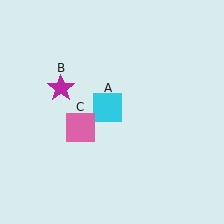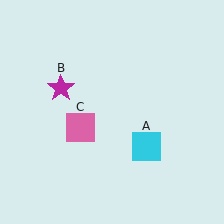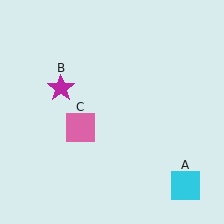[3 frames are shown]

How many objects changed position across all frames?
1 object changed position: cyan square (object A).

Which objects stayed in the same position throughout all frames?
Magenta star (object B) and pink square (object C) remained stationary.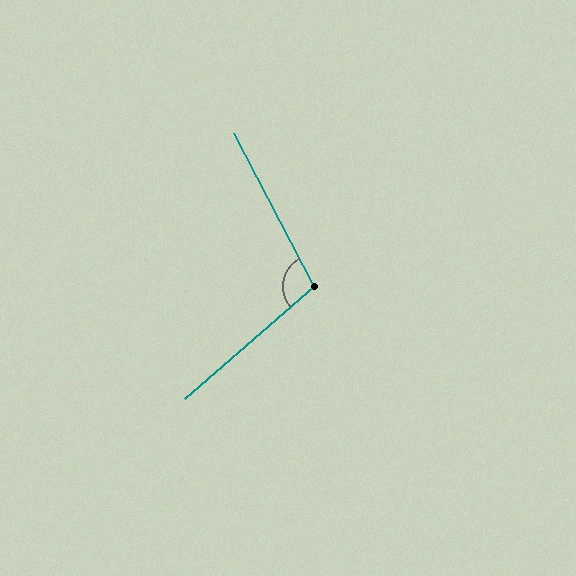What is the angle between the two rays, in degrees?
Approximately 103 degrees.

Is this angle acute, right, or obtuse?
It is obtuse.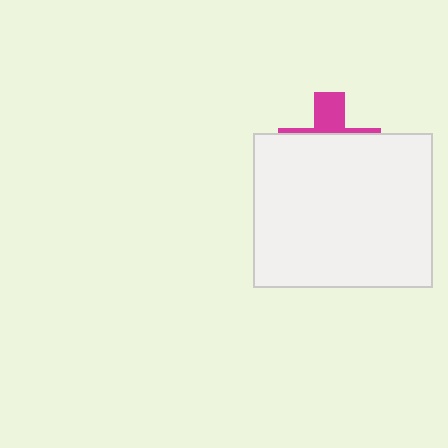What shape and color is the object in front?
The object in front is a white rectangle.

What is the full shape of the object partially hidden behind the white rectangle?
The partially hidden object is a magenta cross.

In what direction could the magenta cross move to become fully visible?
The magenta cross could move up. That would shift it out from behind the white rectangle entirely.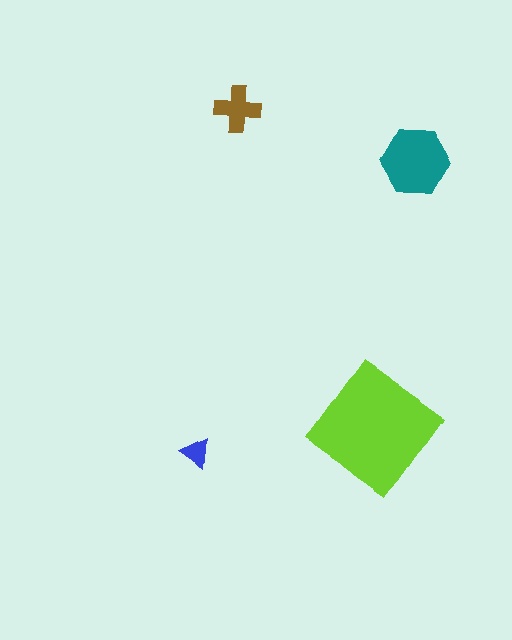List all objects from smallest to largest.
The blue triangle, the brown cross, the teal hexagon, the lime diamond.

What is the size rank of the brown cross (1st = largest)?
3rd.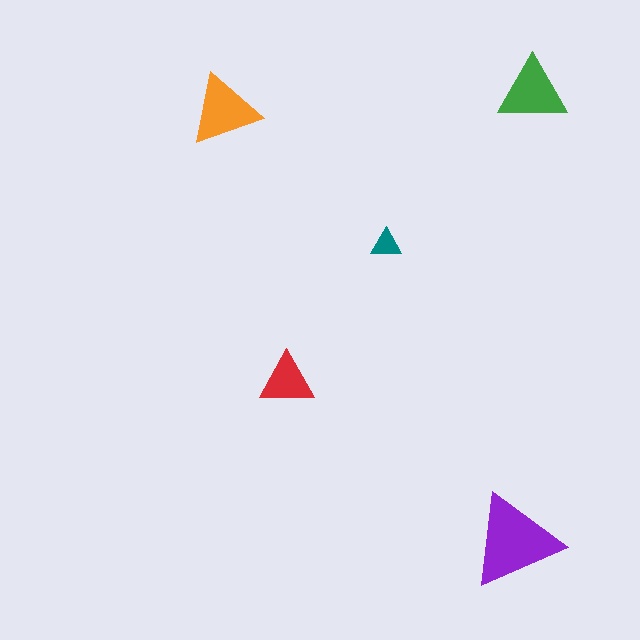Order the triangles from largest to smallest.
the purple one, the orange one, the green one, the red one, the teal one.